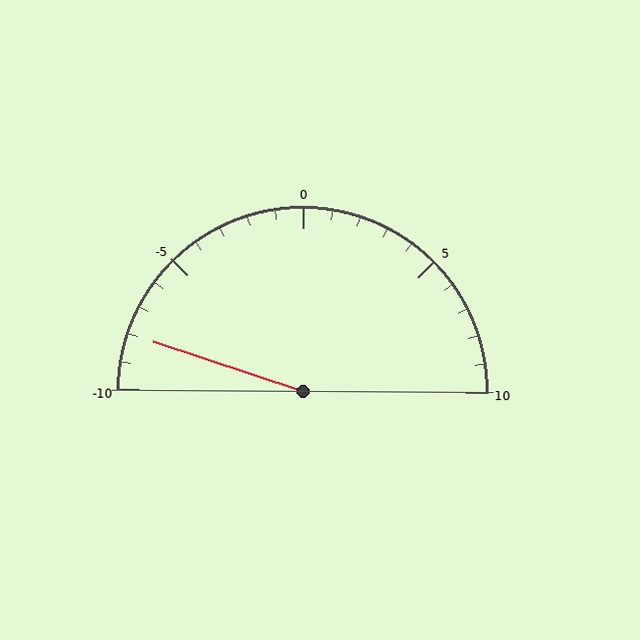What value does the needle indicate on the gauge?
The needle indicates approximately -8.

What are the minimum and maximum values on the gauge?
The gauge ranges from -10 to 10.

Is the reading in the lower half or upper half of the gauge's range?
The reading is in the lower half of the range (-10 to 10).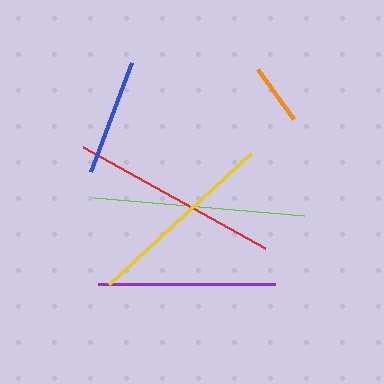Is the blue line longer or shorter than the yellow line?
The yellow line is longer than the blue line.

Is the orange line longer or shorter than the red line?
The red line is longer than the orange line.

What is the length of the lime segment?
The lime segment is approximately 211 pixels long.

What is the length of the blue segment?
The blue segment is approximately 117 pixels long.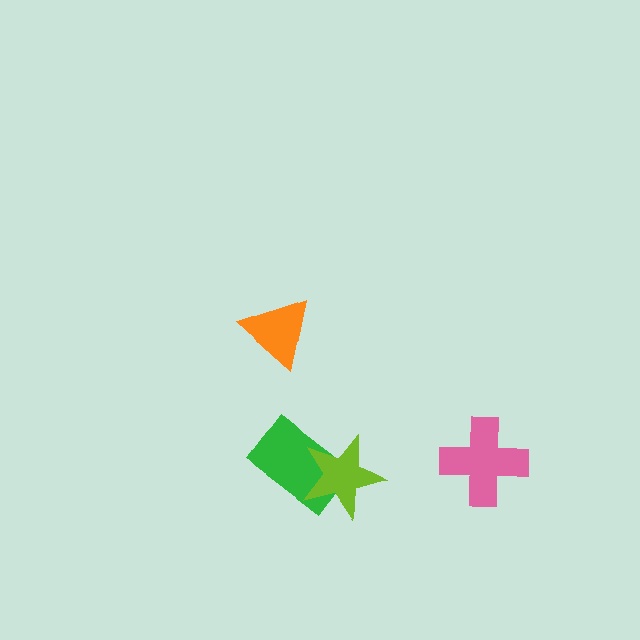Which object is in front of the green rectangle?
The lime star is in front of the green rectangle.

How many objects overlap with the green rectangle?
1 object overlaps with the green rectangle.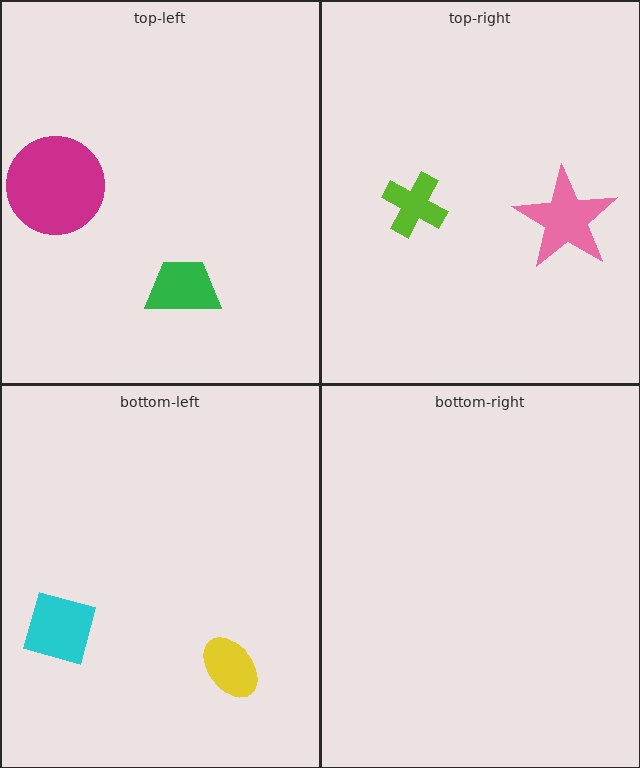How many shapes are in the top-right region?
2.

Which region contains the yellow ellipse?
The bottom-left region.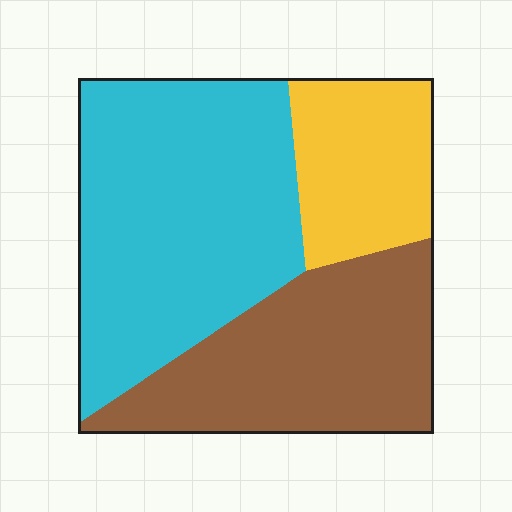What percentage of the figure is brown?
Brown takes up about one third (1/3) of the figure.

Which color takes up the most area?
Cyan, at roughly 45%.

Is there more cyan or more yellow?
Cyan.